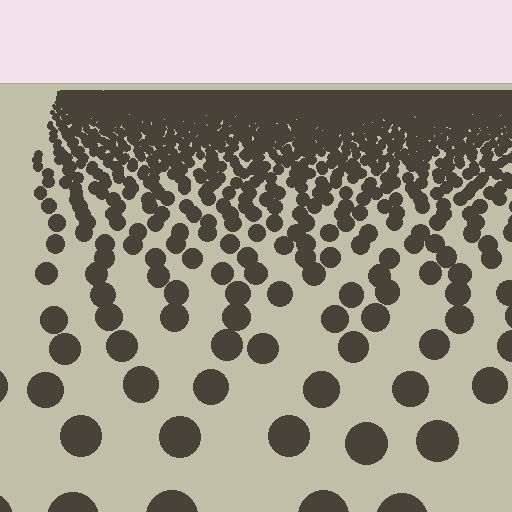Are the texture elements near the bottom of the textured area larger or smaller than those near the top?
Larger. Near the bottom, elements are closer to the viewer and appear at a bigger on-screen size.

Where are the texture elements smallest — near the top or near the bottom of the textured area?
Near the top.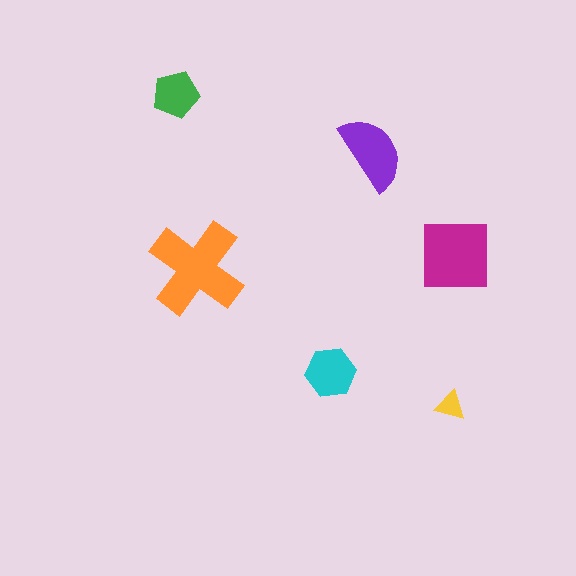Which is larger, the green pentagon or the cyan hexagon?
The cyan hexagon.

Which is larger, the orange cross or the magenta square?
The orange cross.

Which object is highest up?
The green pentagon is topmost.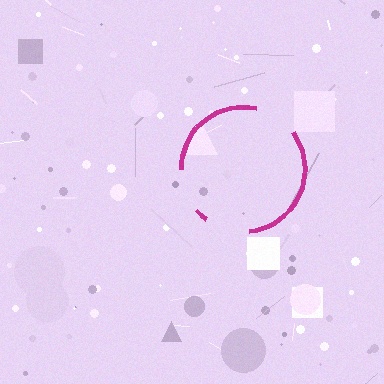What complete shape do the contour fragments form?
The contour fragments form a circle.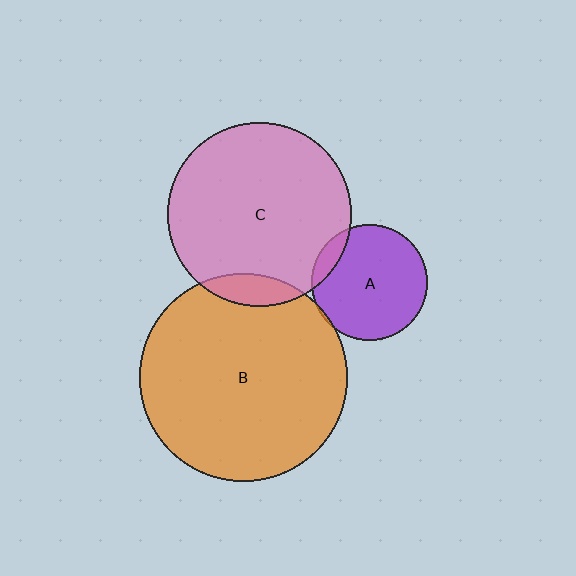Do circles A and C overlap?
Yes.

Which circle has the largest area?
Circle B (orange).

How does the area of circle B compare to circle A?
Approximately 3.2 times.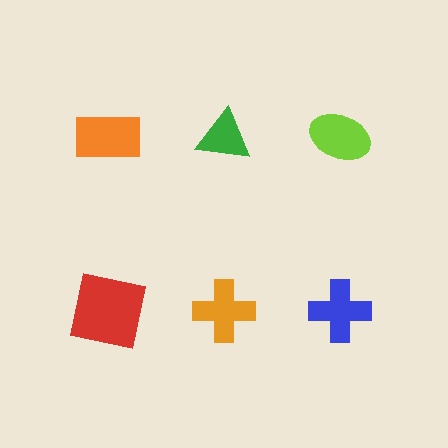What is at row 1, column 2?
A green triangle.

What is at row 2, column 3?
A blue cross.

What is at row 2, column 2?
An orange cross.